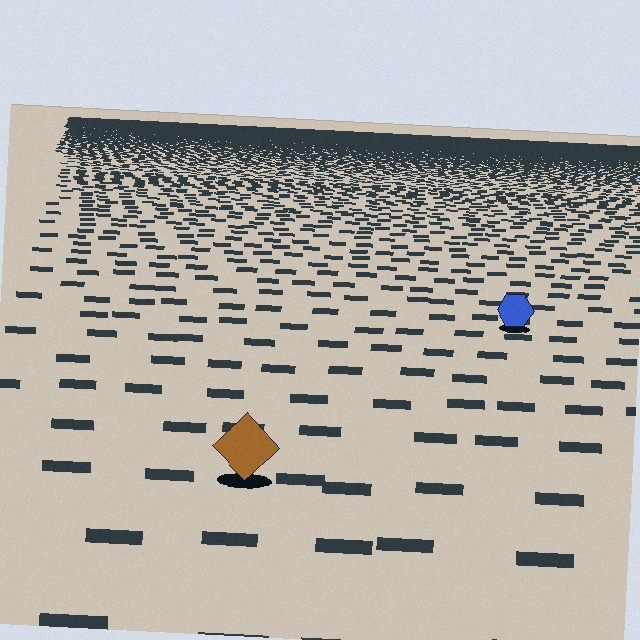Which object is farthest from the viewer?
The blue hexagon is farthest from the viewer. It appears smaller and the ground texture around it is denser.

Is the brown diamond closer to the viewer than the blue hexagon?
Yes. The brown diamond is closer — you can tell from the texture gradient: the ground texture is coarser near it.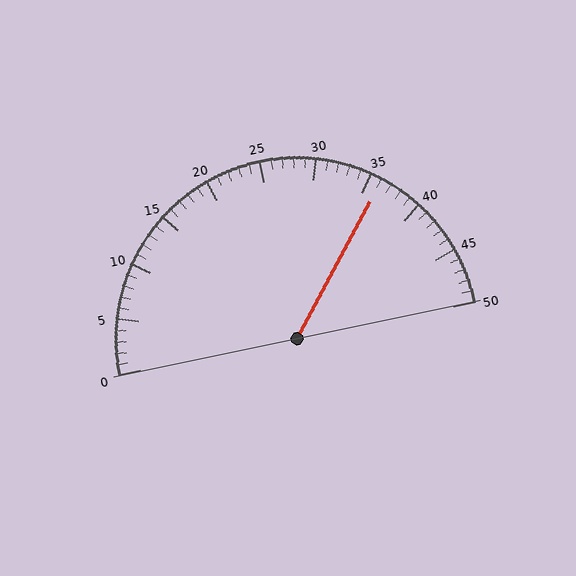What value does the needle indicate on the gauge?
The needle indicates approximately 36.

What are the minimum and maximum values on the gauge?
The gauge ranges from 0 to 50.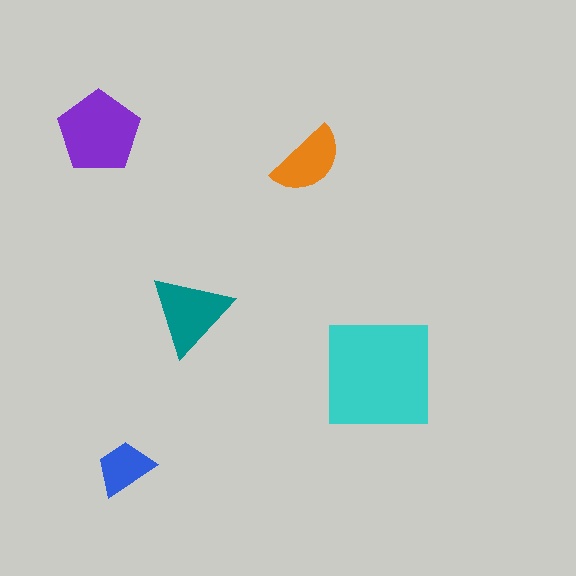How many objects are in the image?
There are 5 objects in the image.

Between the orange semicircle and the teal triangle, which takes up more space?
The teal triangle.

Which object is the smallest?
The blue trapezoid.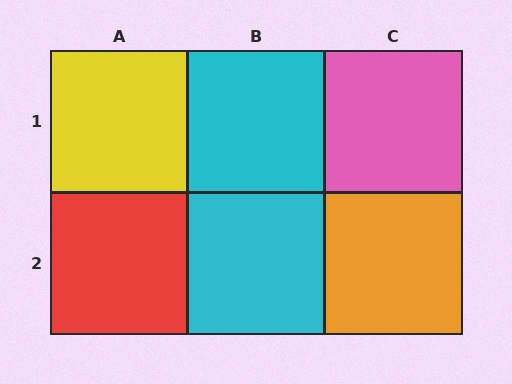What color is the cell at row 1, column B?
Cyan.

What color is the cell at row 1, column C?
Pink.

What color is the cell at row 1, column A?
Yellow.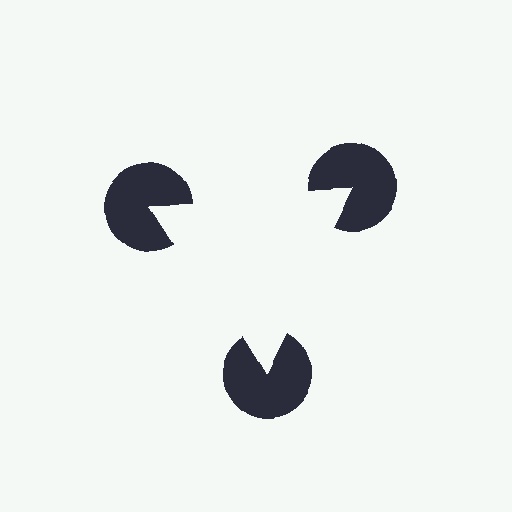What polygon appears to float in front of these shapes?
An illusory triangle — its edges are inferred from the aligned wedge cuts in the pac-man discs, not physically drawn.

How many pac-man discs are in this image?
There are 3 — one at each vertex of the illusory triangle.